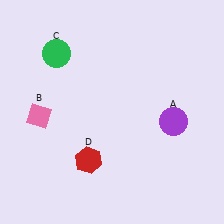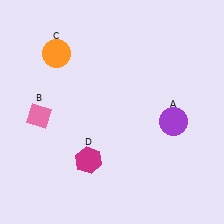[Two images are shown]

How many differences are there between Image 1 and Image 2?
There are 2 differences between the two images.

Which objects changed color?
C changed from green to orange. D changed from red to magenta.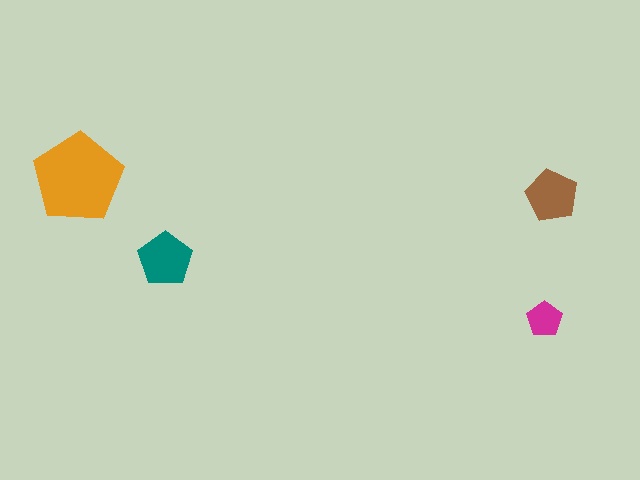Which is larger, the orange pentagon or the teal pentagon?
The orange one.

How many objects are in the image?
There are 4 objects in the image.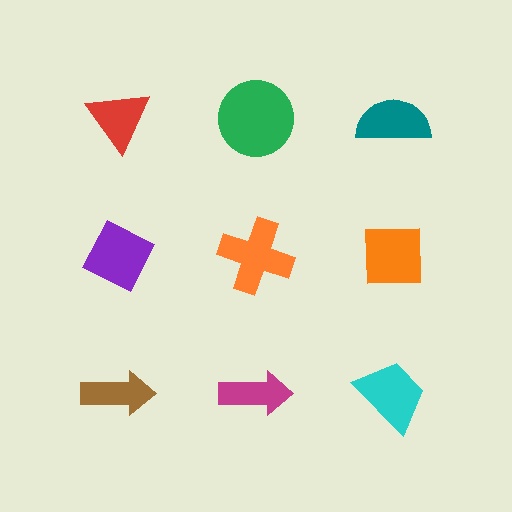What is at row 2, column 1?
A purple diamond.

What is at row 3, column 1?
A brown arrow.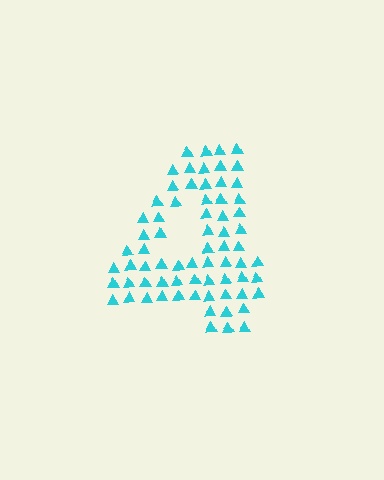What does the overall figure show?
The overall figure shows the digit 4.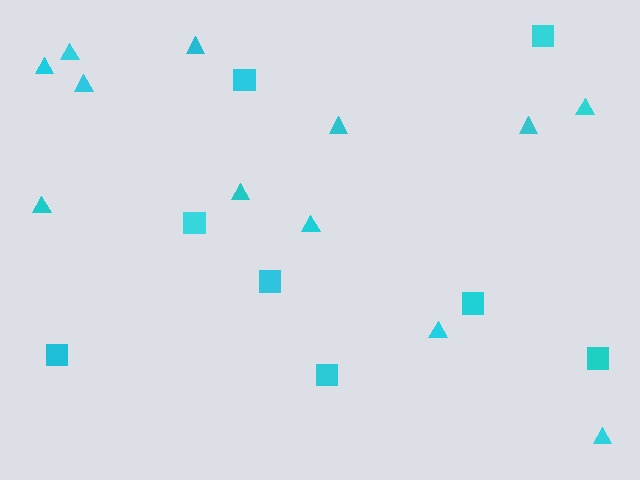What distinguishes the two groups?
There are 2 groups: one group of squares (8) and one group of triangles (12).